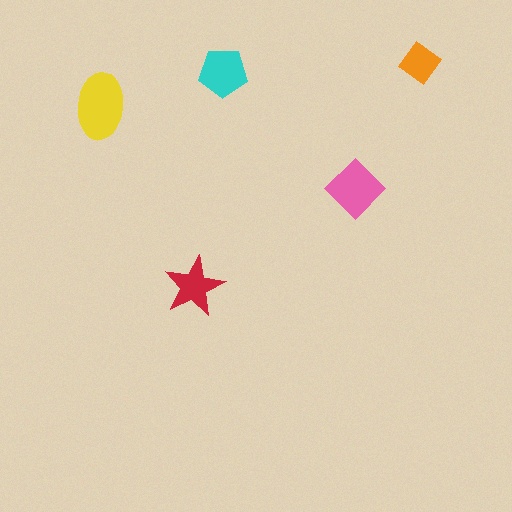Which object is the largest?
The yellow ellipse.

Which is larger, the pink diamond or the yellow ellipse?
The yellow ellipse.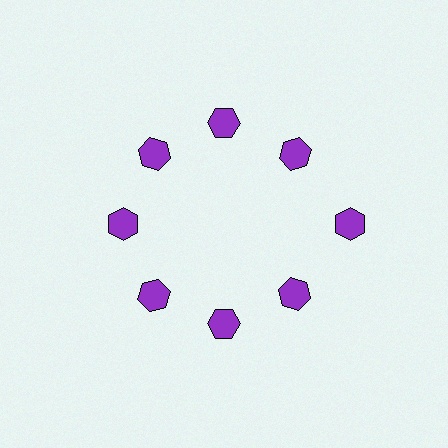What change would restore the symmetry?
The symmetry would be restored by moving it inward, back onto the ring so that all 8 hexagons sit at equal angles and equal distance from the center.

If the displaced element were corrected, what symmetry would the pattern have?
It would have 8-fold rotational symmetry — the pattern would map onto itself every 45 degrees.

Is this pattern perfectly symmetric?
No. The 8 purple hexagons are arranged in a ring, but one element near the 3 o'clock position is pushed outward from the center, breaking the 8-fold rotational symmetry.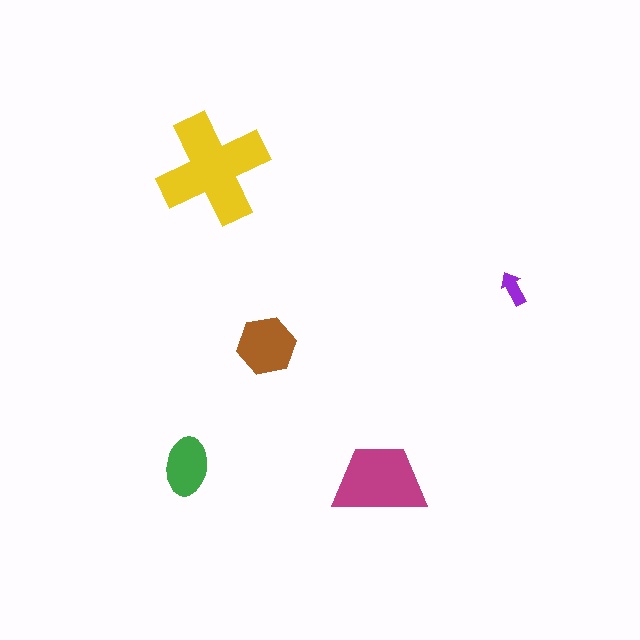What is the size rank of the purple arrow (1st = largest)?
5th.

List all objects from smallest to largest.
The purple arrow, the green ellipse, the brown hexagon, the magenta trapezoid, the yellow cross.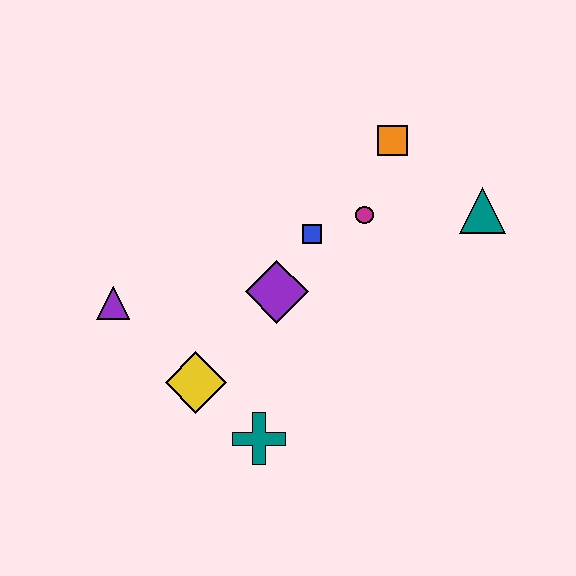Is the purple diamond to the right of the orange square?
No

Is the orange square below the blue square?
No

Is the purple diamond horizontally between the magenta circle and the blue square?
No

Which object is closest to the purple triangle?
The yellow diamond is closest to the purple triangle.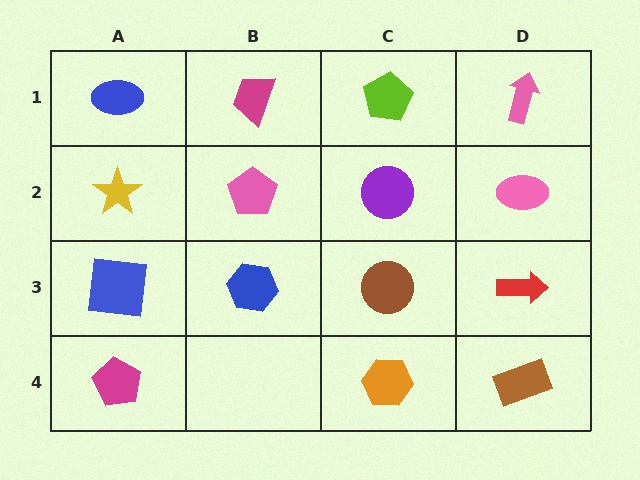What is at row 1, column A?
A blue ellipse.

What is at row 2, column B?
A pink pentagon.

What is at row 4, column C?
An orange hexagon.